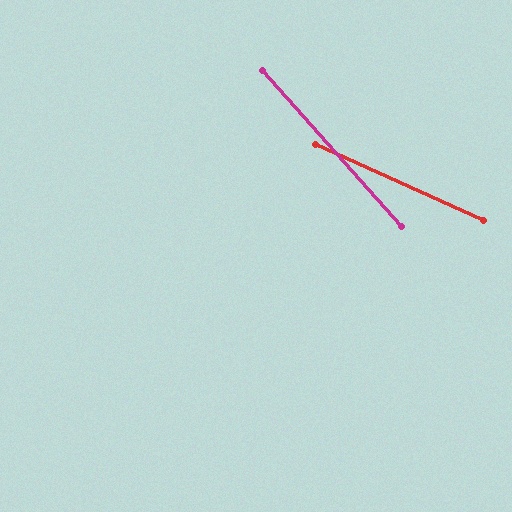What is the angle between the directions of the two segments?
Approximately 24 degrees.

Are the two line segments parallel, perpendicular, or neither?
Neither parallel nor perpendicular — they differ by about 24°.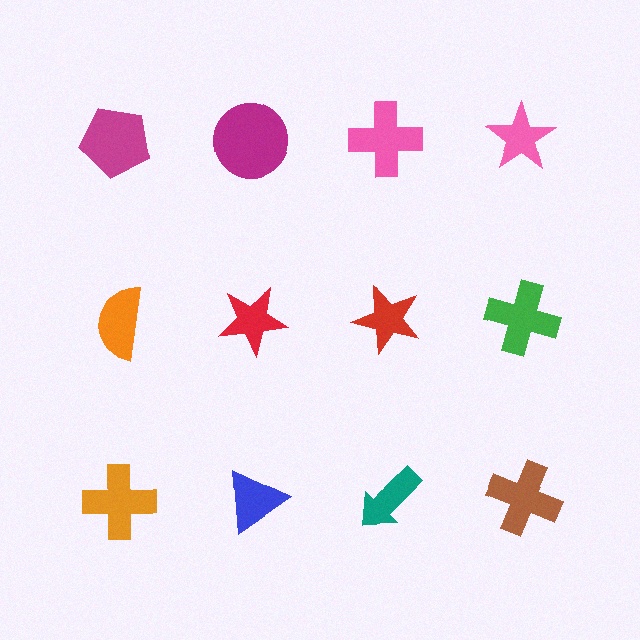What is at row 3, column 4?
A brown cross.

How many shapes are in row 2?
4 shapes.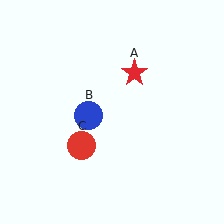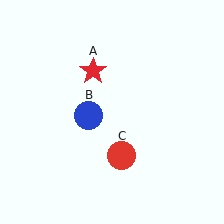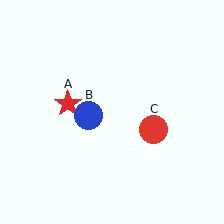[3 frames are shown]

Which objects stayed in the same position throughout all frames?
Blue circle (object B) remained stationary.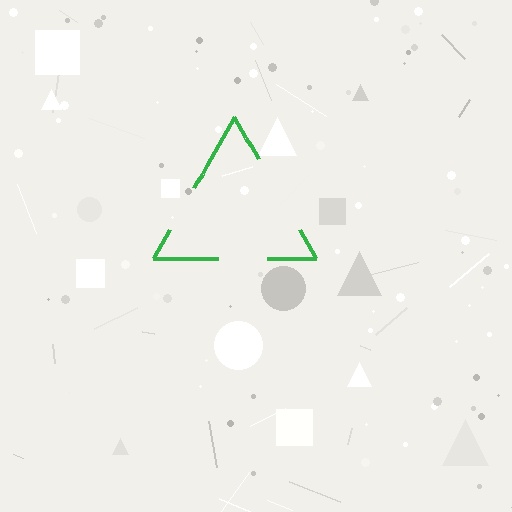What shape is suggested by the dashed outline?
The dashed outline suggests a triangle.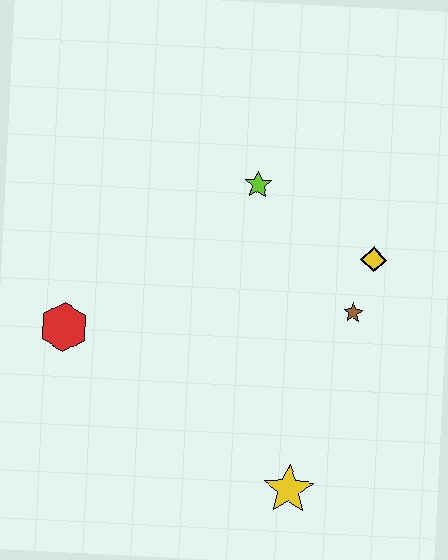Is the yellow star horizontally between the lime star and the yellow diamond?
Yes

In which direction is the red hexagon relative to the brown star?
The red hexagon is to the left of the brown star.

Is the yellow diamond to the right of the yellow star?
Yes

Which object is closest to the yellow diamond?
The brown star is closest to the yellow diamond.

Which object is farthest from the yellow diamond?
The red hexagon is farthest from the yellow diamond.